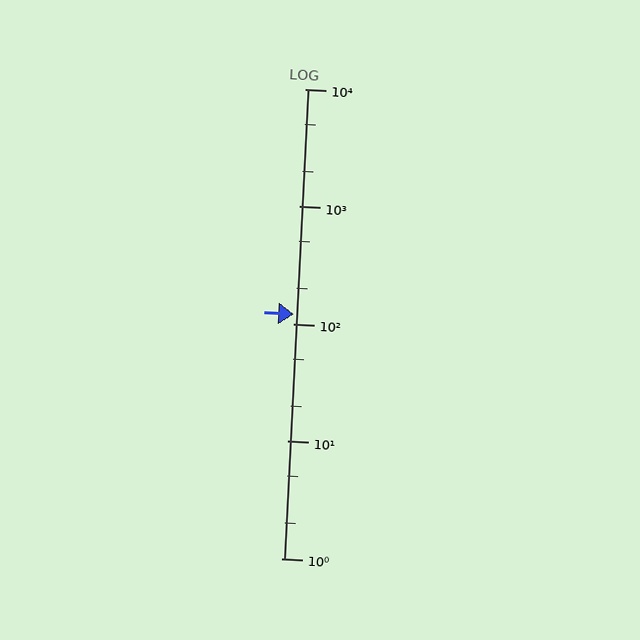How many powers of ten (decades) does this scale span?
The scale spans 4 decades, from 1 to 10000.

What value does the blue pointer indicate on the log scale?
The pointer indicates approximately 120.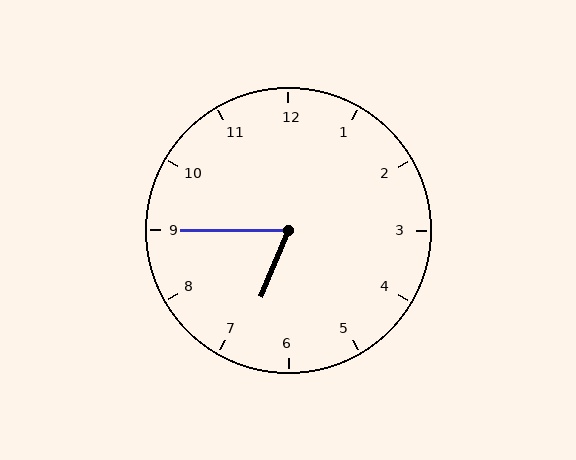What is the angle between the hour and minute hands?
Approximately 68 degrees.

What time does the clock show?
6:45.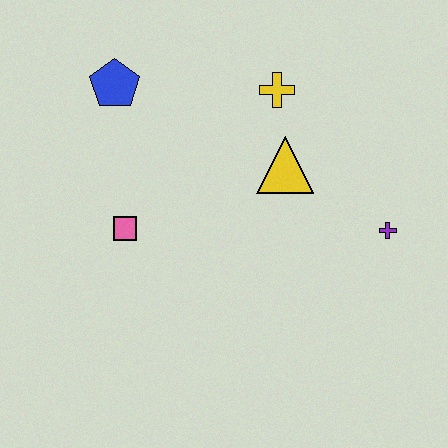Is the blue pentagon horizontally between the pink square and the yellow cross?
No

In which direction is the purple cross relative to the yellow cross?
The purple cross is below the yellow cross.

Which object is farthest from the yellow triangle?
The blue pentagon is farthest from the yellow triangle.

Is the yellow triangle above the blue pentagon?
No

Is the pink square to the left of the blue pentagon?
No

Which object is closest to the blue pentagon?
The pink square is closest to the blue pentagon.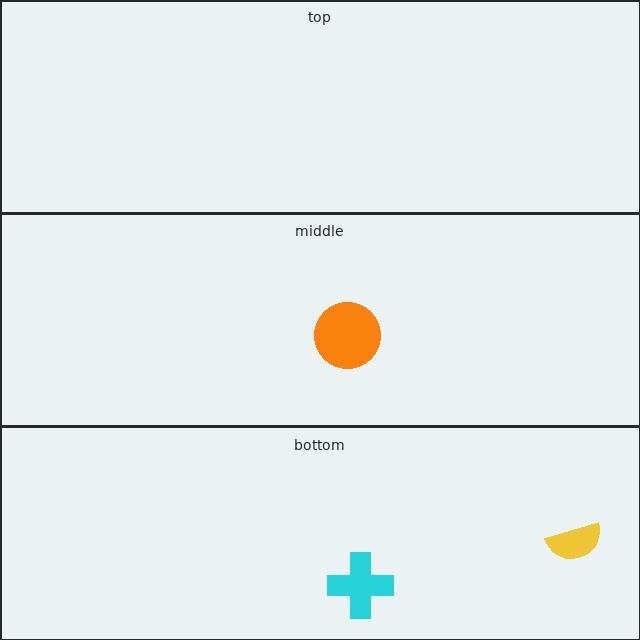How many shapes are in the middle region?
1.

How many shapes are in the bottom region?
2.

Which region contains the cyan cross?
The bottom region.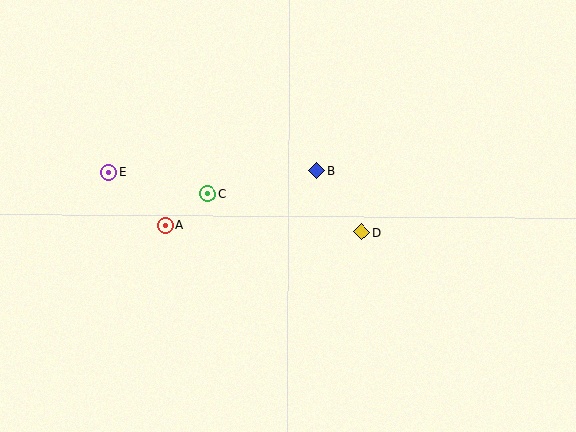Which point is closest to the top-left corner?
Point E is closest to the top-left corner.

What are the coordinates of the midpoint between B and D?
The midpoint between B and D is at (339, 201).